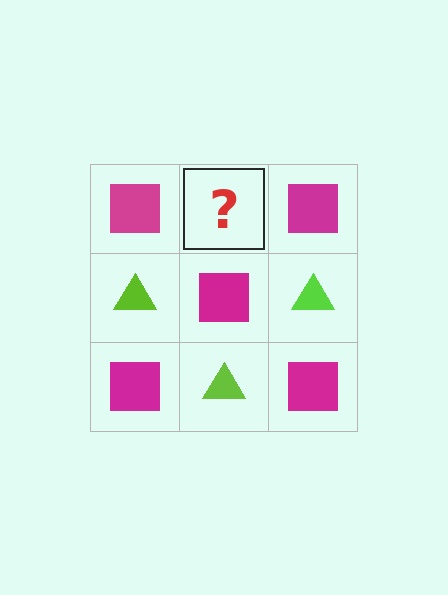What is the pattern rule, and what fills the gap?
The rule is that it alternates magenta square and lime triangle in a checkerboard pattern. The gap should be filled with a lime triangle.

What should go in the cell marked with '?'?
The missing cell should contain a lime triangle.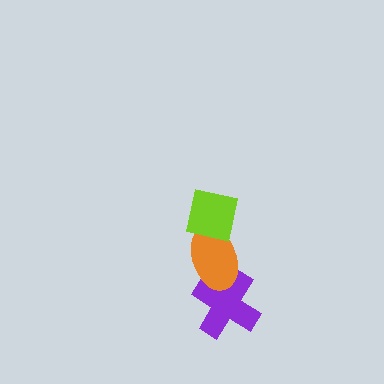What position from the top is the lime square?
The lime square is 1st from the top.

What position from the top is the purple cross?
The purple cross is 3rd from the top.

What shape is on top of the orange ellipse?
The lime square is on top of the orange ellipse.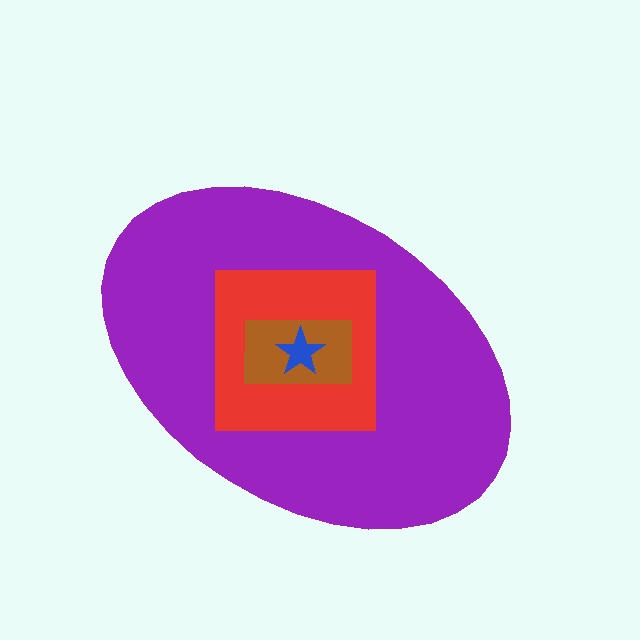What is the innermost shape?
The blue star.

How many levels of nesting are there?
4.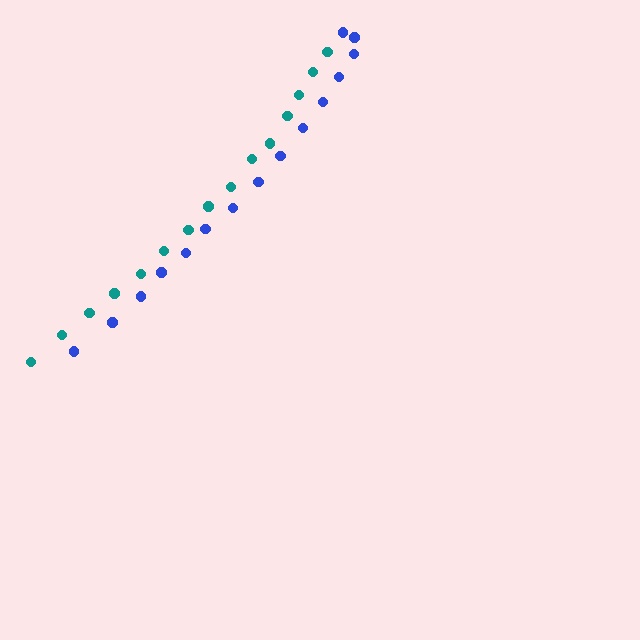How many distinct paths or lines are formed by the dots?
There are 2 distinct paths.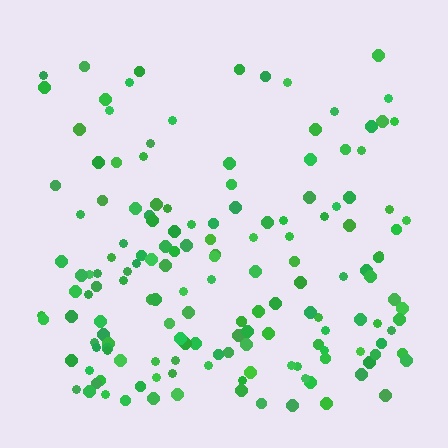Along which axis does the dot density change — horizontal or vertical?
Vertical.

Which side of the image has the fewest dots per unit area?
The top.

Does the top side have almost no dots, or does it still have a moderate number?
Still a moderate number, just noticeably fewer than the bottom.